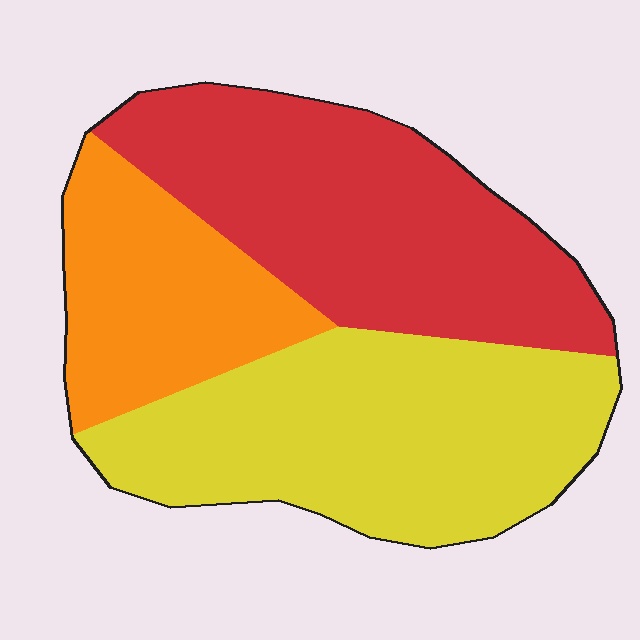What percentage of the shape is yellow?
Yellow covers around 40% of the shape.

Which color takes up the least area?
Orange, at roughly 20%.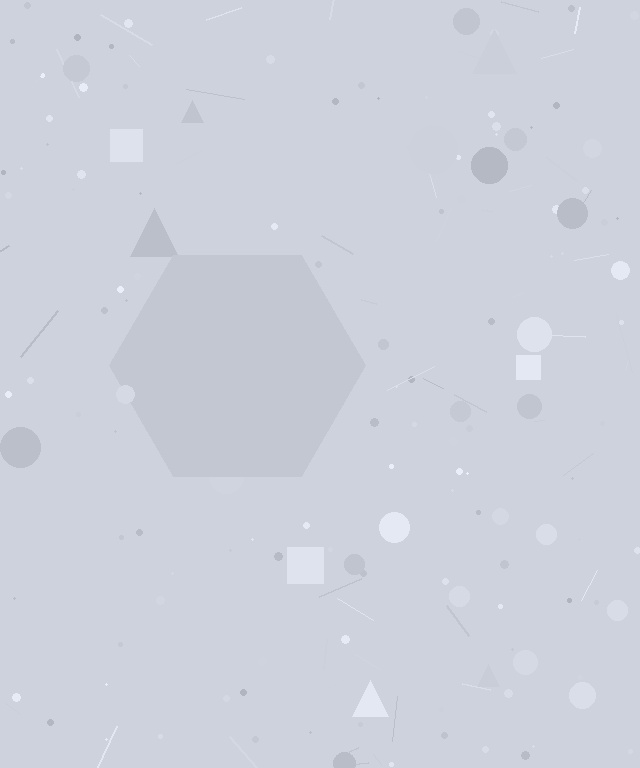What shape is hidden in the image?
A hexagon is hidden in the image.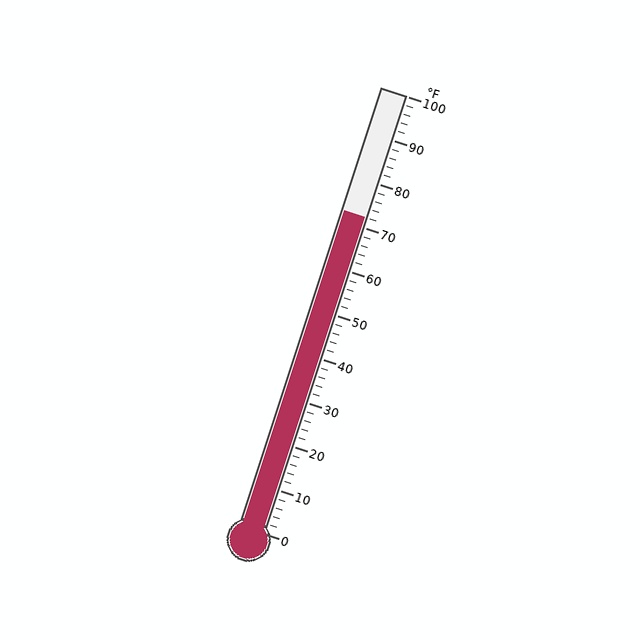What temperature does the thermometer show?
The thermometer shows approximately 72°F.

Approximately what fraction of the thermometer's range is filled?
The thermometer is filled to approximately 70% of its range.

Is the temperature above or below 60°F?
The temperature is above 60°F.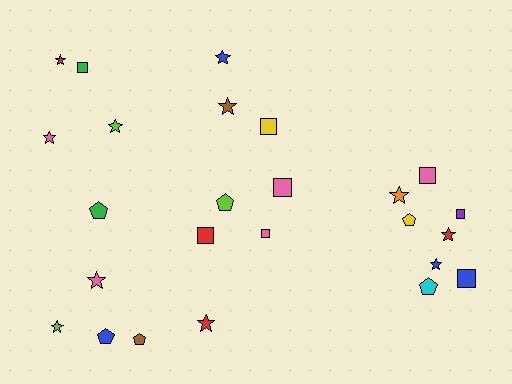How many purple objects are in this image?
There is 1 purple object.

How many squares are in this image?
There are 8 squares.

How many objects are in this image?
There are 25 objects.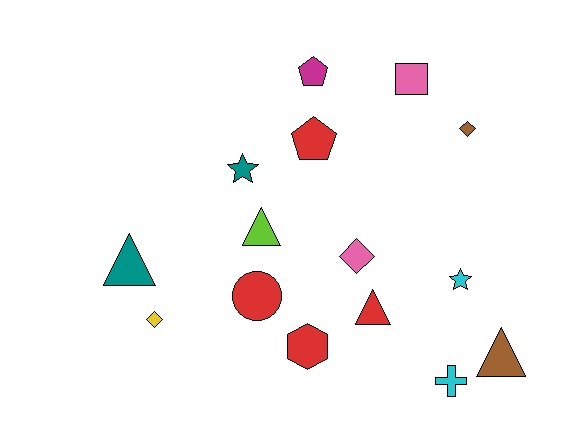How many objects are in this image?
There are 15 objects.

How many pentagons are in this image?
There are 2 pentagons.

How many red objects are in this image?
There are 4 red objects.